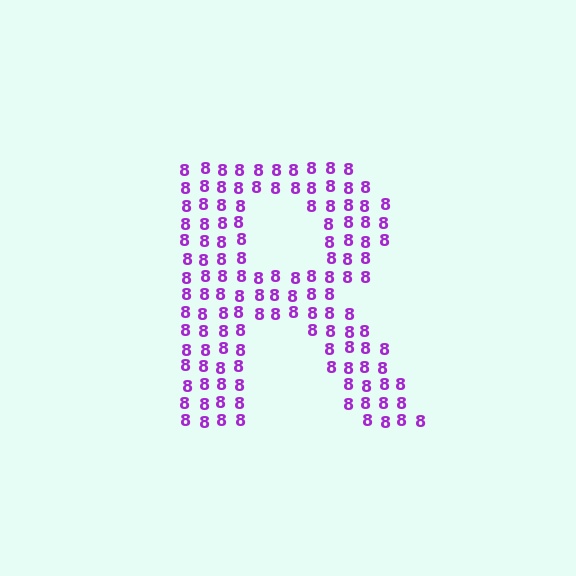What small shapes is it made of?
It is made of small digit 8's.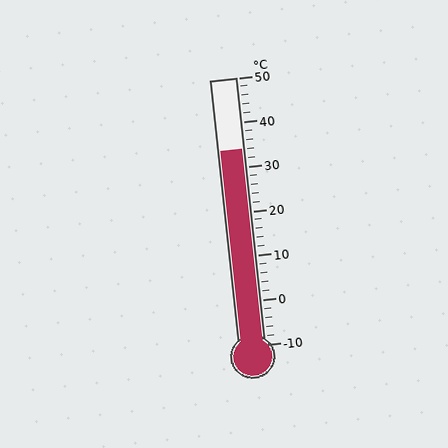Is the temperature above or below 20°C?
The temperature is above 20°C.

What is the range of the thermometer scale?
The thermometer scale ranges from -10°C to 50°C.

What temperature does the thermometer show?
The thermometer shows approximately 34°C.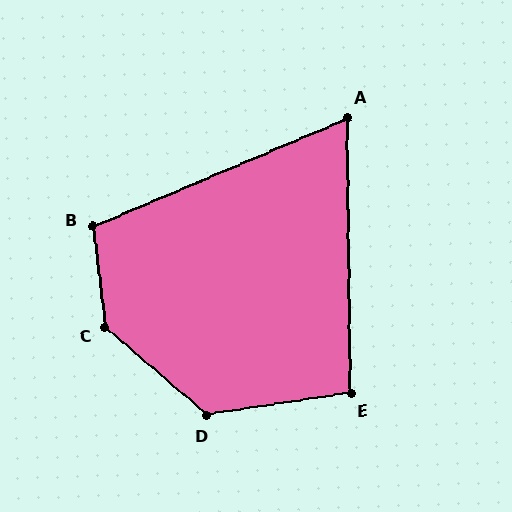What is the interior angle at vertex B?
Approximately 106 degrees (obtuse).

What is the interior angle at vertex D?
Approximately 130 degrees (obtuse).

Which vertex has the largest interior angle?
C, at approximately 138 degrees.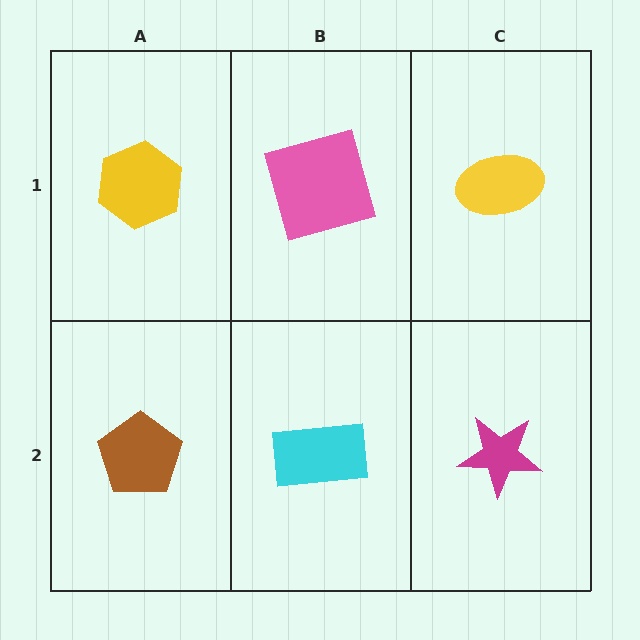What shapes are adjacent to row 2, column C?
A yellow ellipse (row 1, column C), a cyan rectangle (row 2, column B).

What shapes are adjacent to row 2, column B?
A pink square (row 1, column B), a brown pentagon (row 2, column A), a magenta star (row 2, column C).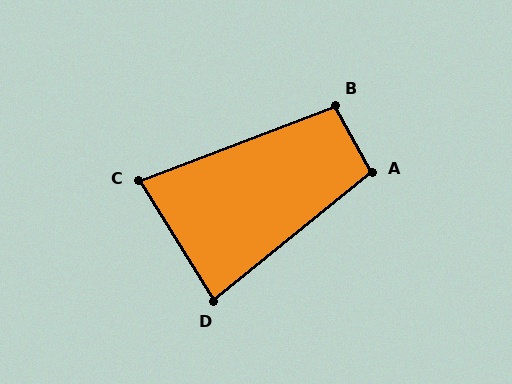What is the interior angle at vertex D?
Approximately 82 degrees (acute).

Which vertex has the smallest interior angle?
C, at approximately 79 degrees.